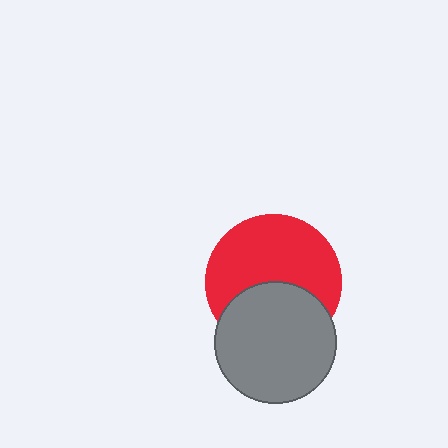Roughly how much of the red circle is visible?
About half of it is visible (roughly 61%).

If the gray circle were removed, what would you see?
You would see the complete red circle.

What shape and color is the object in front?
The object in front is a gray circle.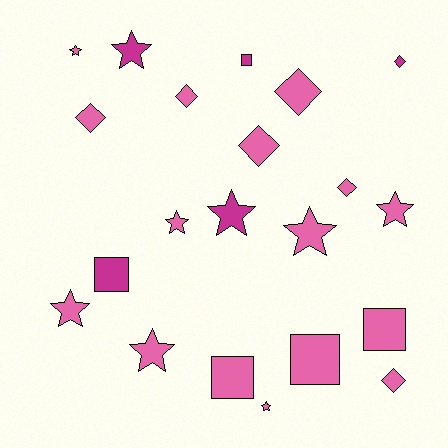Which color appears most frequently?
Pink, with 16 objects.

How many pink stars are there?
There are 7 pink stars.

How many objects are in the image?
There are 21 objects.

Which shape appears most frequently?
Star, with 9 objects.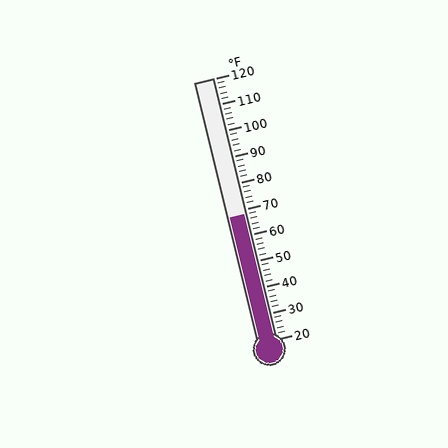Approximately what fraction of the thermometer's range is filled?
The thermometer is filled to approximately 50% of its range.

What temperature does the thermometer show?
The thermometer shows approximately 68°F.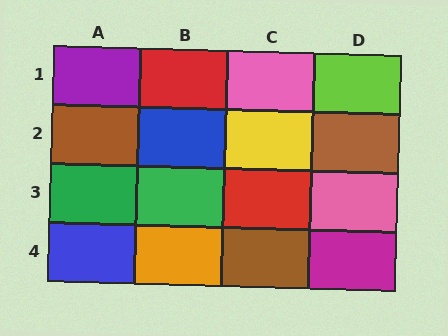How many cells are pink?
2 cells are pink.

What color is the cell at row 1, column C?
Pink.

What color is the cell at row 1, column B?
Red.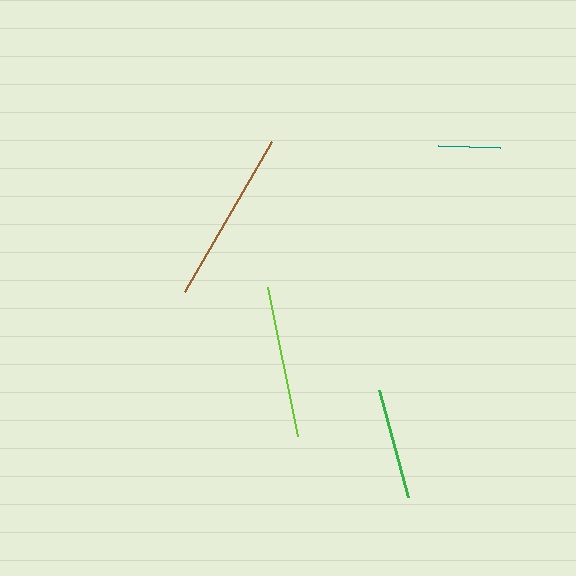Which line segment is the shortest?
The teal line is the shortest at approximately 61 pixels.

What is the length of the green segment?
The green segment is approximately 111 pixels long.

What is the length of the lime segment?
The lime segment is approximately 152 pixels long.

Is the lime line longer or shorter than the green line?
The lime line is longer than the green line.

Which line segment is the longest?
The brown line is the longest at approximately 173 pixels.